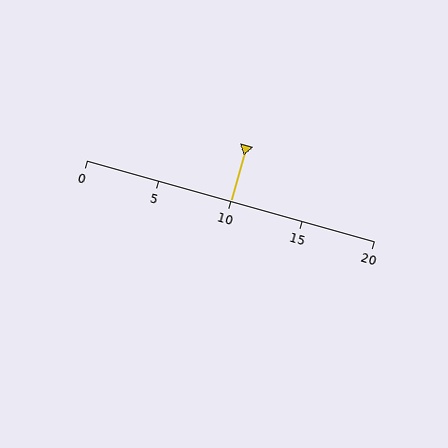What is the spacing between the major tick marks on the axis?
The major ticks are spaced 5 apart.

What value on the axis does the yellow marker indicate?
The marker indicates approximately 10.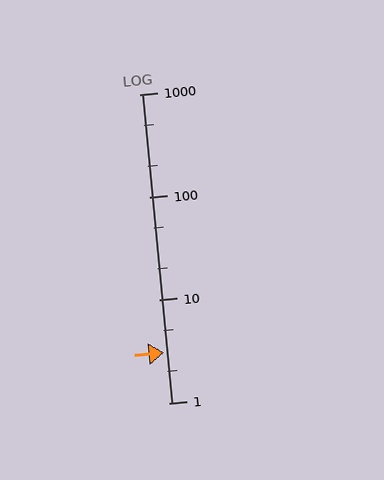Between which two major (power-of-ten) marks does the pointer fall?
The pointer is between 1 and 10.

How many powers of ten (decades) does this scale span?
The scale spans 3 decades, from 1 to 1000.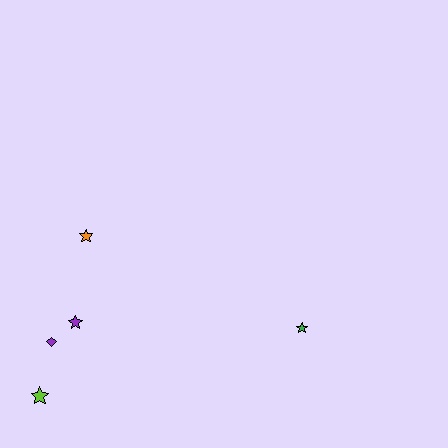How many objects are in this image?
There are 5 objects.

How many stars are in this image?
There are 4 stars.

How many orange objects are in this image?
There is 1 orange object.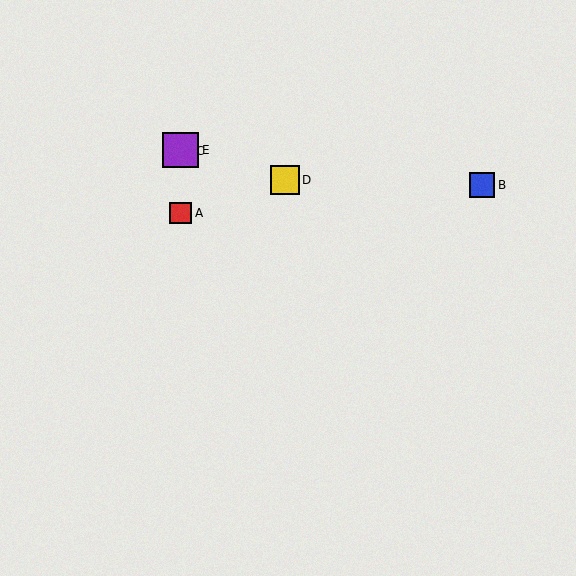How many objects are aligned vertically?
3 objects (A, C, E) are aligned vertically.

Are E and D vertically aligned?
No, E is at x≈181 and D is at x≈285.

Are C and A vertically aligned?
Yes, both are at x≈181.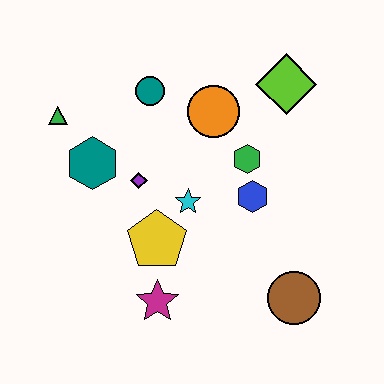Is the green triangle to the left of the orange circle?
Yes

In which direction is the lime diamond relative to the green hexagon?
The lime diamond is above the green hexagon.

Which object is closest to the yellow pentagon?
The cyan star is closest to the yellow pentagon.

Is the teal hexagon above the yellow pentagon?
Yes